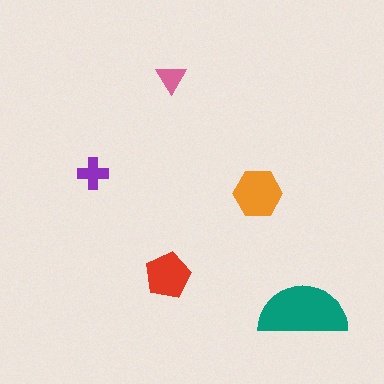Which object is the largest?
The teal semicircle.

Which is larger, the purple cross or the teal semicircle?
The teal semicircle.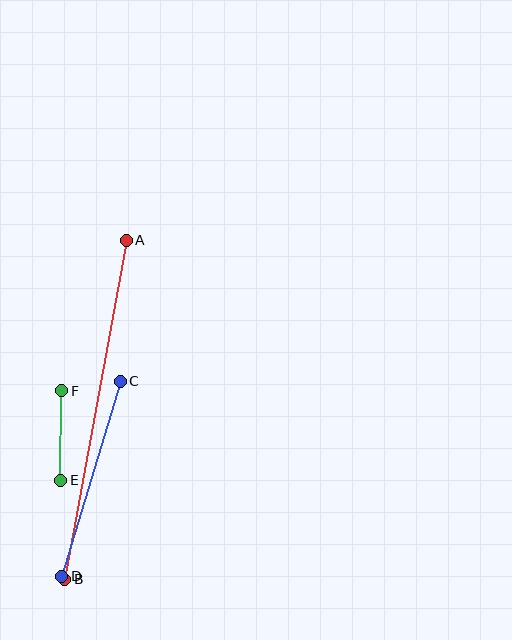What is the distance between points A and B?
The distance is approximately 344 pixels.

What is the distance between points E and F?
The distance is approximately 89 pixels.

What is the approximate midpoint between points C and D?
The midpoint is at approximately (91, 479) pixels.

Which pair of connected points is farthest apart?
Points A and B are farthest apart.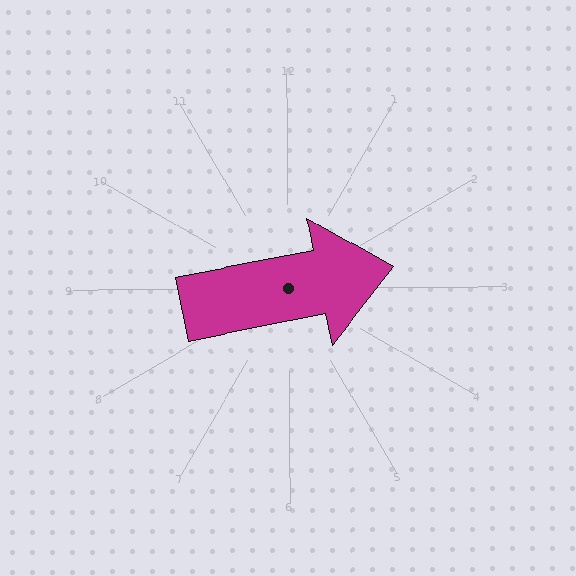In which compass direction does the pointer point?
East.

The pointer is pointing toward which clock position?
Roughly 3 o'clock.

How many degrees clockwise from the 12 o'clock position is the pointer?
Approximately 79 degrees.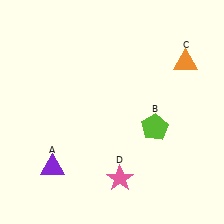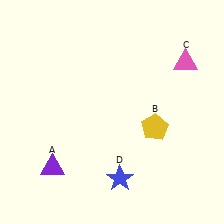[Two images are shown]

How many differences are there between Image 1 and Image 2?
There are 3 differences between the two images.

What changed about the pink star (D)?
In Image 1, D is pink. In Image 2, it changed to blue.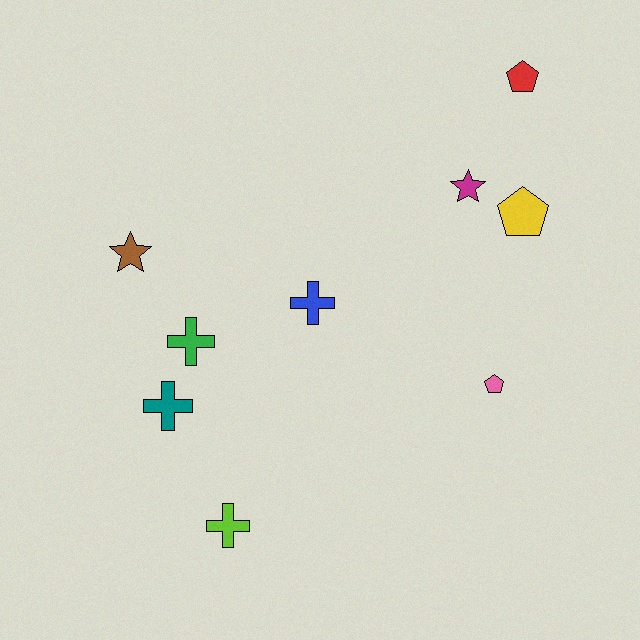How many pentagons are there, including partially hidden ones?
There are 3 pentagons.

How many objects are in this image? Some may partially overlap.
There are 9 objects.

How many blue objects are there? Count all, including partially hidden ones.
There is 1 blue object.